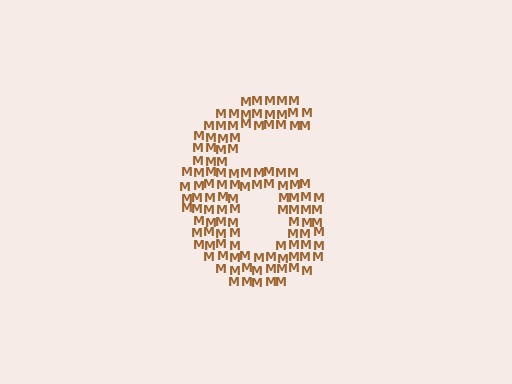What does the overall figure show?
The overall figure shows the digit 6.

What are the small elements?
The small elements are letter M's.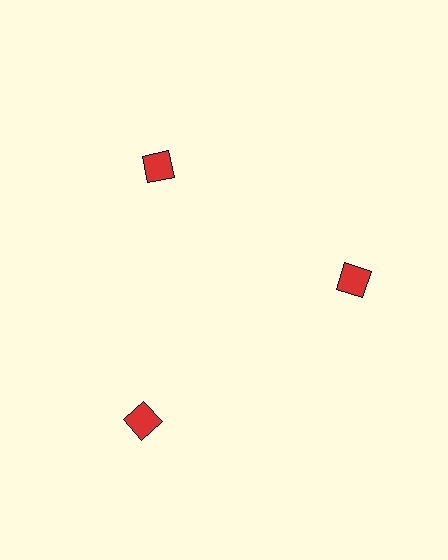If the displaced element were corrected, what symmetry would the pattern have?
It would have 3-fold rotational symmetry — the pattern would map onto itself every 120 degrees.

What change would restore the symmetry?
The symmetry would be restored by moving it inward, back onto the ring so that all 3 squares sit at equal angles and equal distance from the center.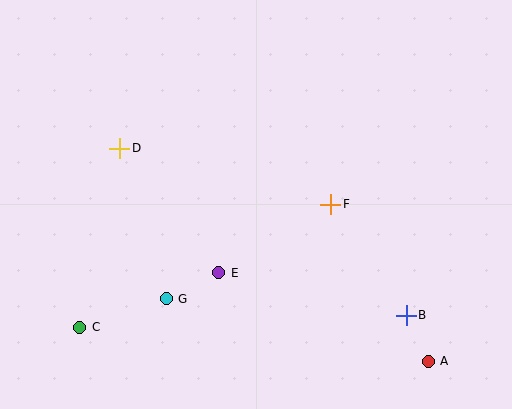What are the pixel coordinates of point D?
Point D is at (120, 148).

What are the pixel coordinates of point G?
Point G is at (166, 299).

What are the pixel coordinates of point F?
Point F is at (331, 204).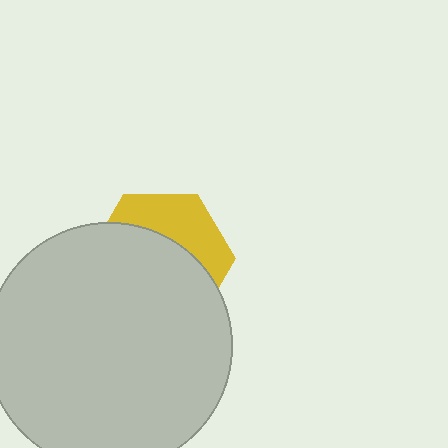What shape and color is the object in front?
The object in front is a light gray circle.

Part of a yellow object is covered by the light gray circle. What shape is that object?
It is a hexagon.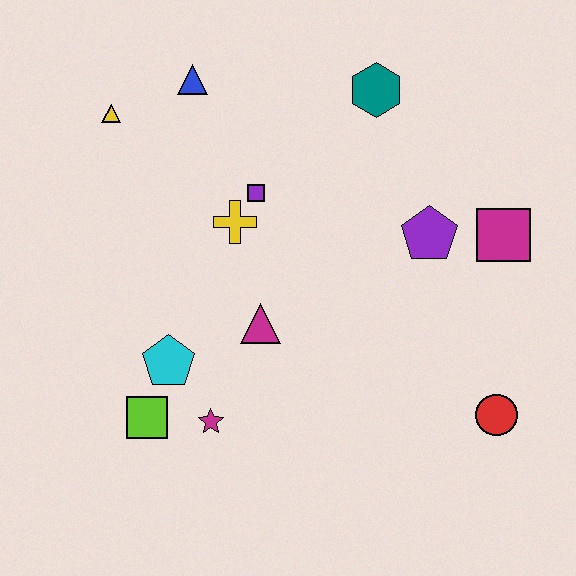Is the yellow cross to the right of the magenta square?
No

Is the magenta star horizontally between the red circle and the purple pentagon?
No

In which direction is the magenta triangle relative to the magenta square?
The magenta triangle is to the left of the magenta square.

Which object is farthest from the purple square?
The red circle is farthest from the purple square.